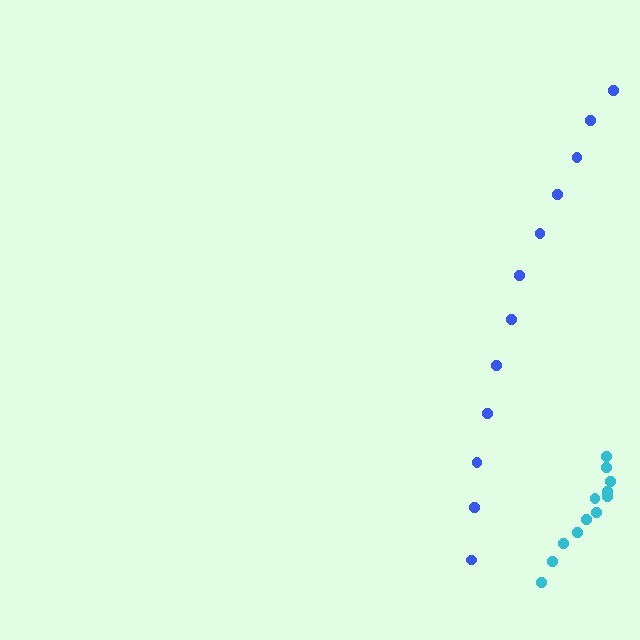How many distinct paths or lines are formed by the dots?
There are 2 distinct paths.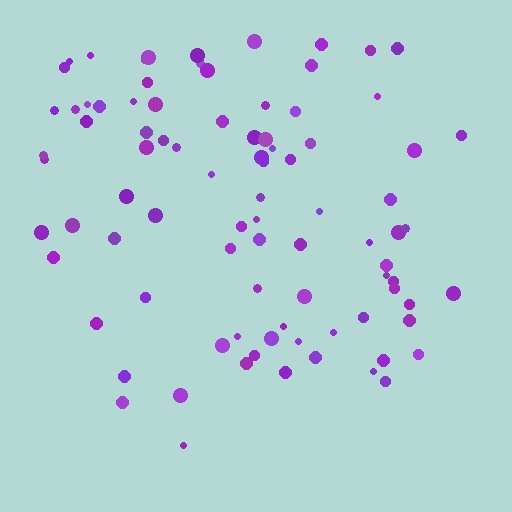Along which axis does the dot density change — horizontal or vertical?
Vertical.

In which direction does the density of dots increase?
From bottom to top, with the top side densest.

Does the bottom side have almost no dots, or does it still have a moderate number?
Still a moderate number, just noticeably fewer than the top.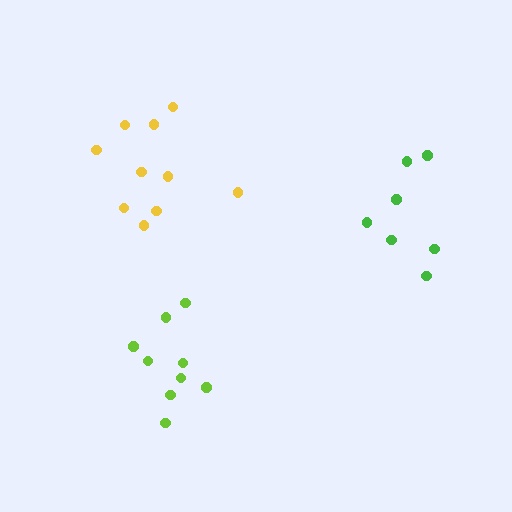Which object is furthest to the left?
The yellow cluster is leftmost.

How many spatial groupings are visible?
There are 3 spatial groupings.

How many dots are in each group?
Group 1: 7 dots, Group 2: 10 dots, Group 3: 9 dots (26 total).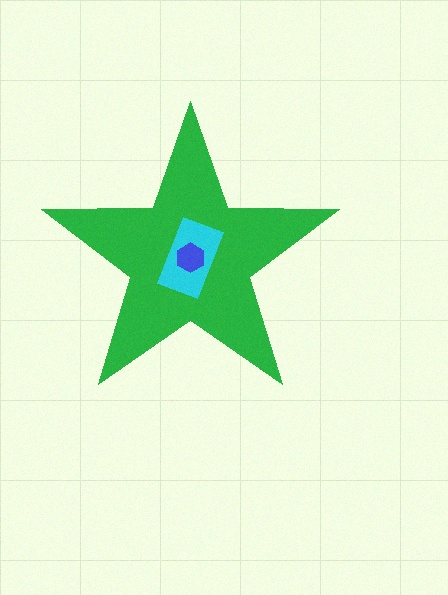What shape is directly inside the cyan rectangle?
The blue hexagon.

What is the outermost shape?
The green star.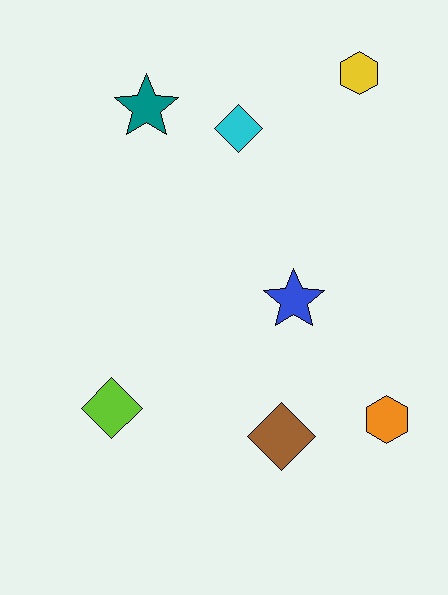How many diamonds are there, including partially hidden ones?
There are 3 diamonds.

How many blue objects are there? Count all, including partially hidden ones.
There is 1 blue object.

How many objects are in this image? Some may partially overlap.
There are 7 objects.